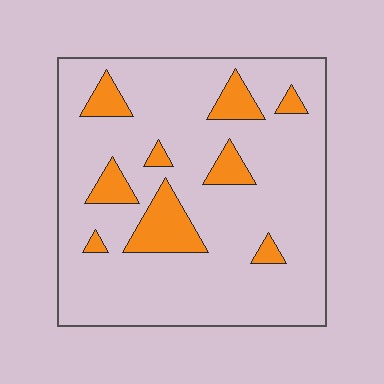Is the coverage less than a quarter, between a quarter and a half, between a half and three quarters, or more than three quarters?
Less than a quarter.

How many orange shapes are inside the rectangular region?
9.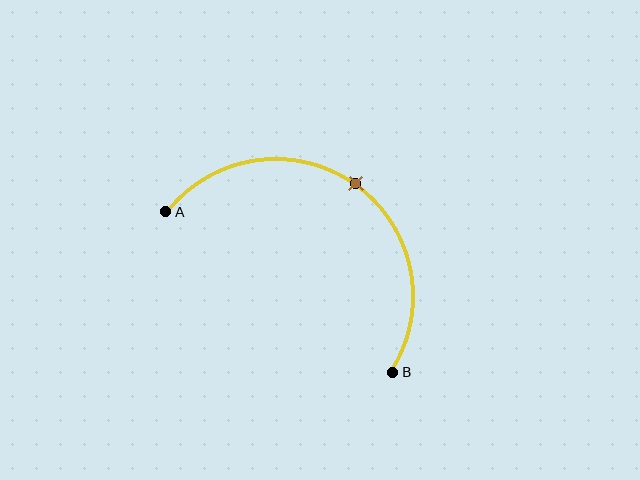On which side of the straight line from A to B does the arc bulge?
The arc bulges above and to the right of the straight line connecting A and B.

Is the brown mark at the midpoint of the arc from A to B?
Yes. The brown mark lies on the arc at equal arc-length from both A and B — it is the arc midpoint.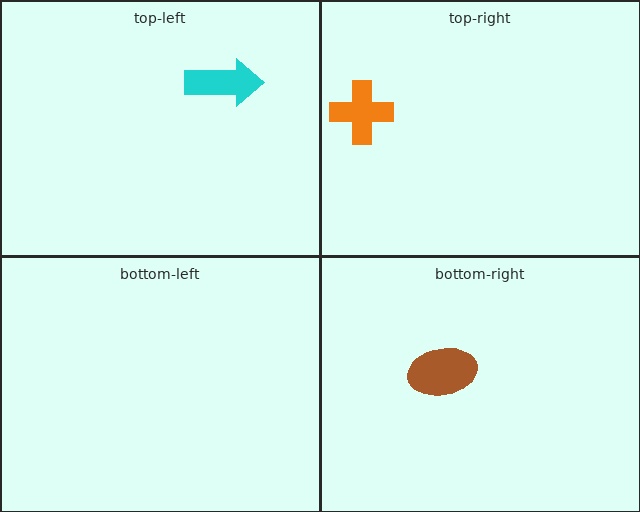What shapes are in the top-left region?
The cyan arrow.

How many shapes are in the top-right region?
1.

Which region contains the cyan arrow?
The top-left region.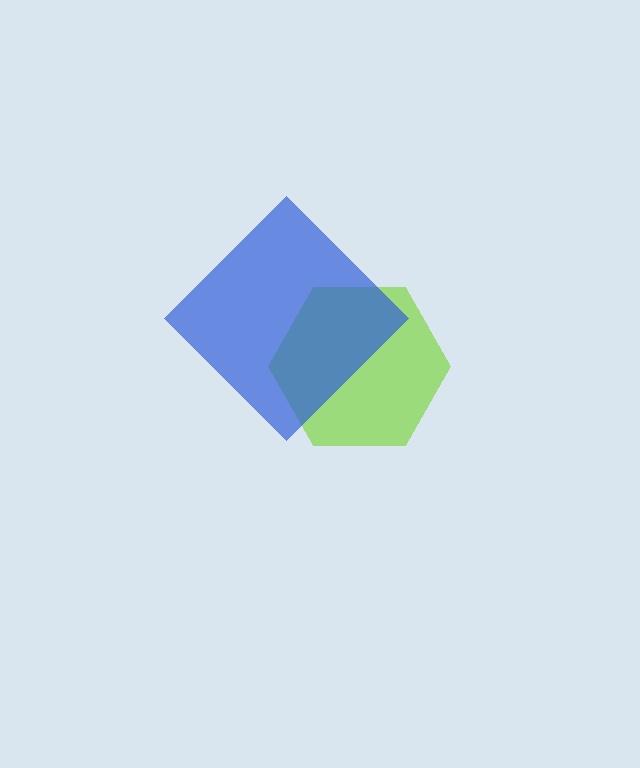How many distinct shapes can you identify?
There are 2 distinct shapes: a lime hexagon, a blue diamond.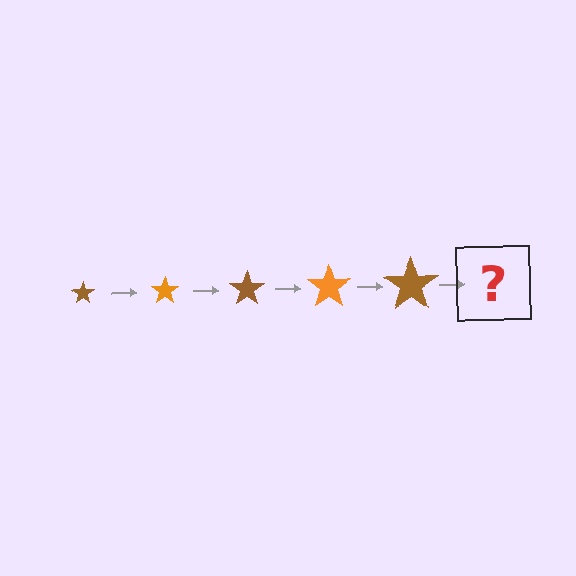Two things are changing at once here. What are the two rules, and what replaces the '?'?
The two rules are that the star grows larger each step and the color cycles through brown and orange. The '?' should be an orange star, larger than the previous one.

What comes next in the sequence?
The next element should be an orange star, larger than the previous one.